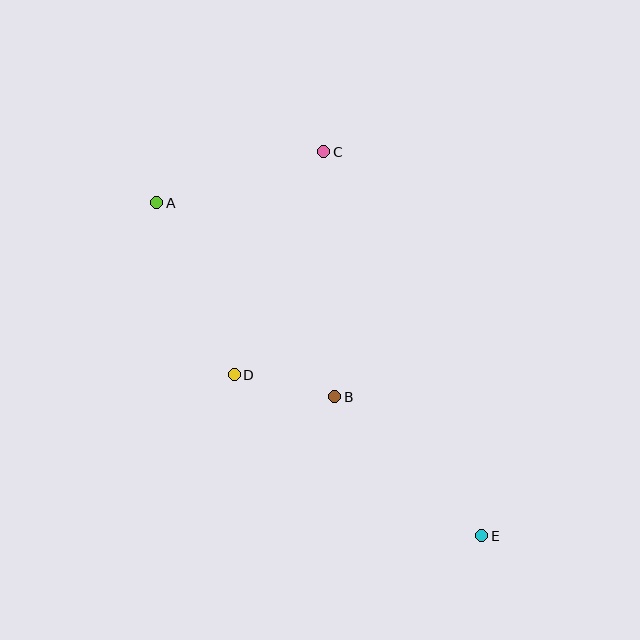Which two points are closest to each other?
Points B and D are closest to each other.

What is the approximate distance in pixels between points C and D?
The distance between C and D is approximately 240 pixels.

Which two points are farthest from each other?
Points A and E are farthest from each other.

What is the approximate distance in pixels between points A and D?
The distance between A and D is approximately 189 pixels.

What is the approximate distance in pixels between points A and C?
The distance between A and C is approximately 175 pixels.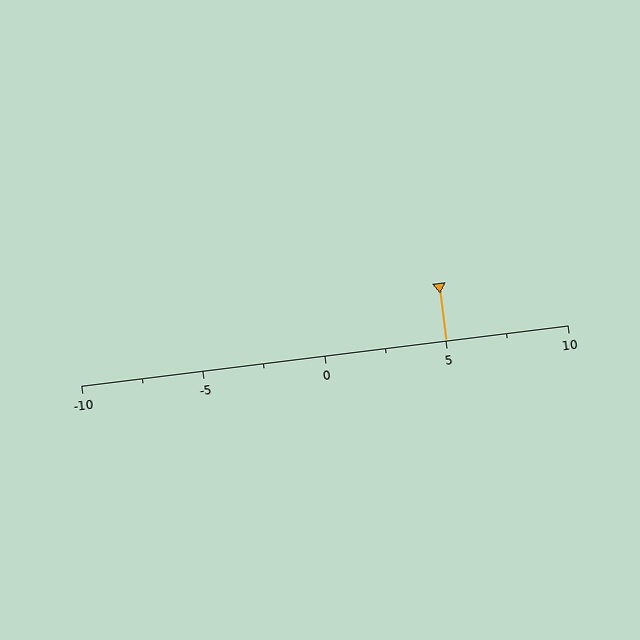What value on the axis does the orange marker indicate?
The marker indicates approximately 5.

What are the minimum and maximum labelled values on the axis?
The axis runs from -10 to 10.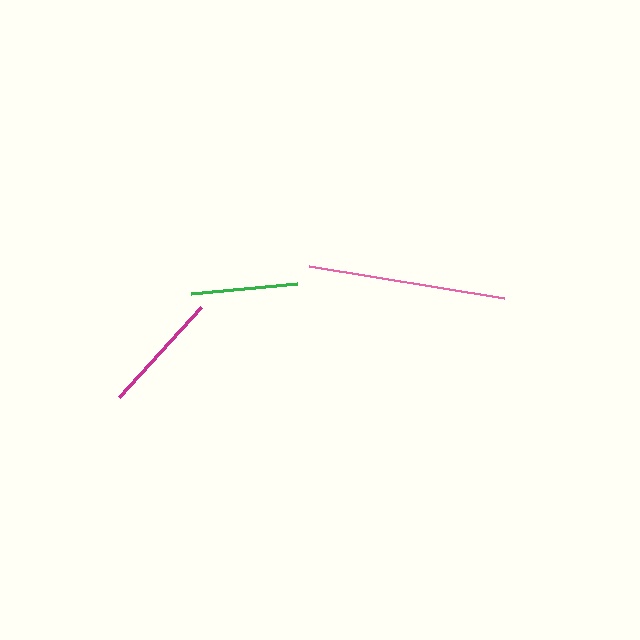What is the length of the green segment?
The green segment is approximately 107 pixels long.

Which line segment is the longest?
The pink line is the longest at approximately 198 pixels.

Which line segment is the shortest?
The green line is the shortest at approximately 107 pixels.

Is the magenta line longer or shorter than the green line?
The magenta line is longer than the green line.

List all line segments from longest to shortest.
From longest to shortest: pink, magenta, green.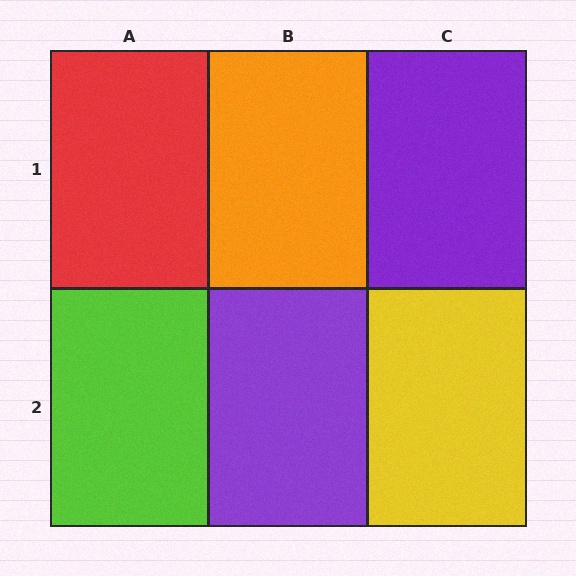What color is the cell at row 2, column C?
Yellow.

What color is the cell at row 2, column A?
Lime.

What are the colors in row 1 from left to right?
Red, orange, purple.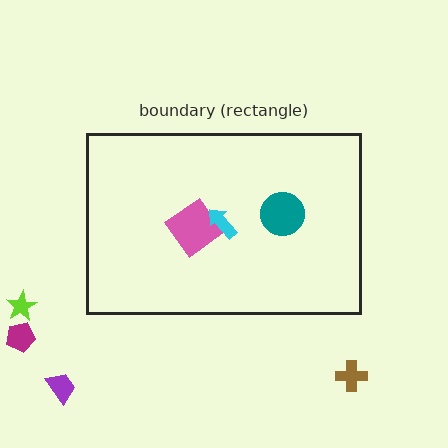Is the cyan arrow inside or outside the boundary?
Inside.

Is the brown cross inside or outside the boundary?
Outside.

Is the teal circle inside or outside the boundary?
Inside.